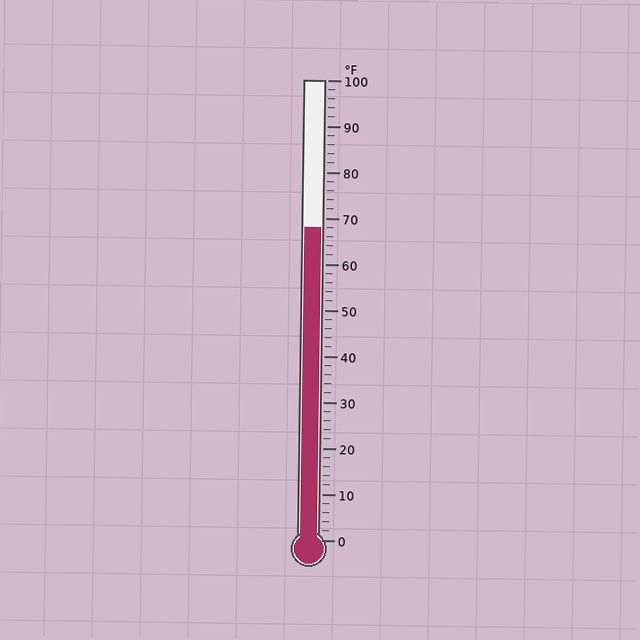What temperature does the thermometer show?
The thermometer shows approximately 68°F.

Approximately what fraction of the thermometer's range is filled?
The thermometer is filled to approximately 70% of its range.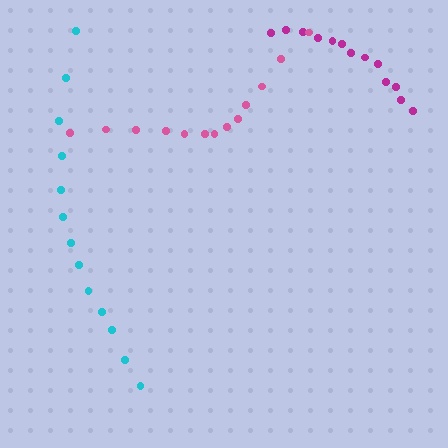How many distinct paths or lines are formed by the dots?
There are 3 distinct paths.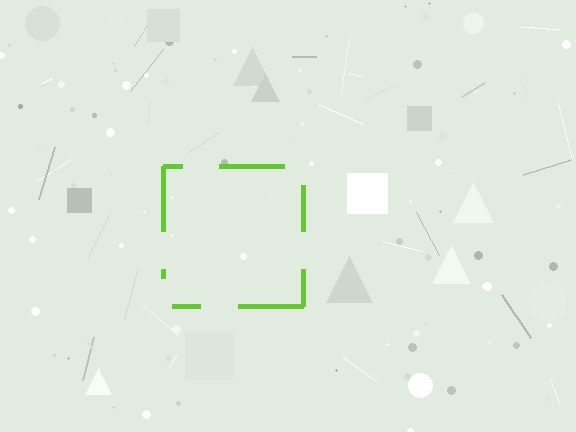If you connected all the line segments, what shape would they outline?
They would outline a square.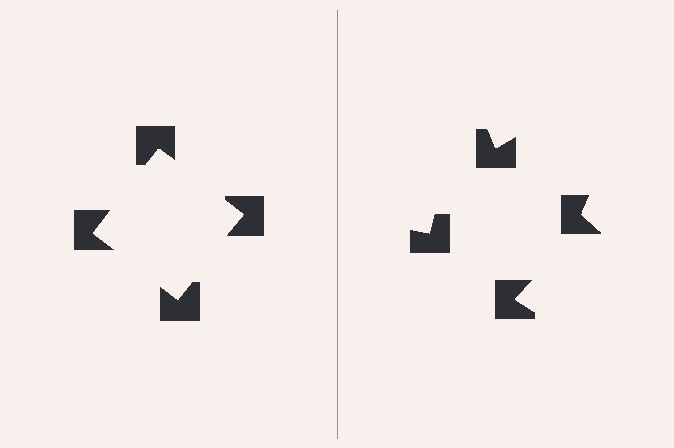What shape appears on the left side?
An illusory square.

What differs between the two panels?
The notched squares are positioned identically on both sides; only the wedge orientations differ. On the left they align to a square; on the right they are misaligned.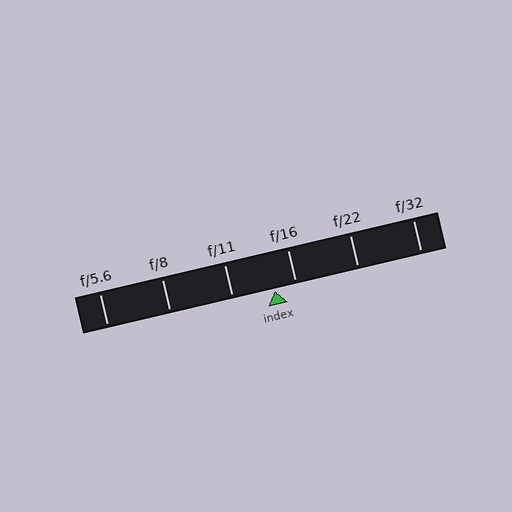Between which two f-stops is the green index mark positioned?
The index mark is between f/11 and f/16.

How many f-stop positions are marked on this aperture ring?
There are 6 f-stop positions marked.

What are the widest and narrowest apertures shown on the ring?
The widest aperture shown is f/5.6 and the narrowest is f/32.